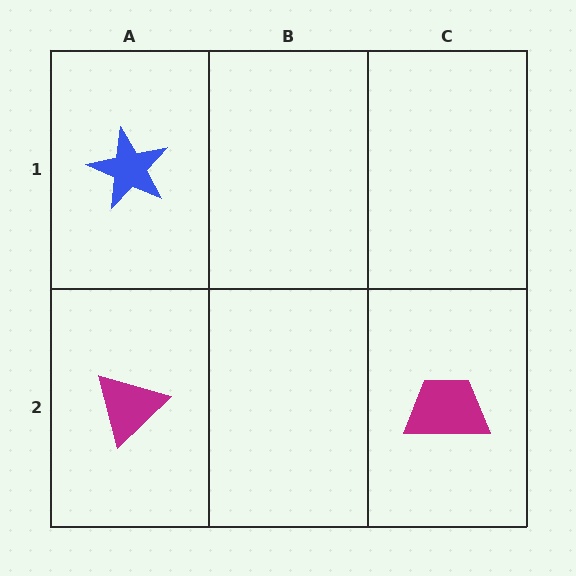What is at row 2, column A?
A magenta triangle.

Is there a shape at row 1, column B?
No, that cell is empty.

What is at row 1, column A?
A blue star.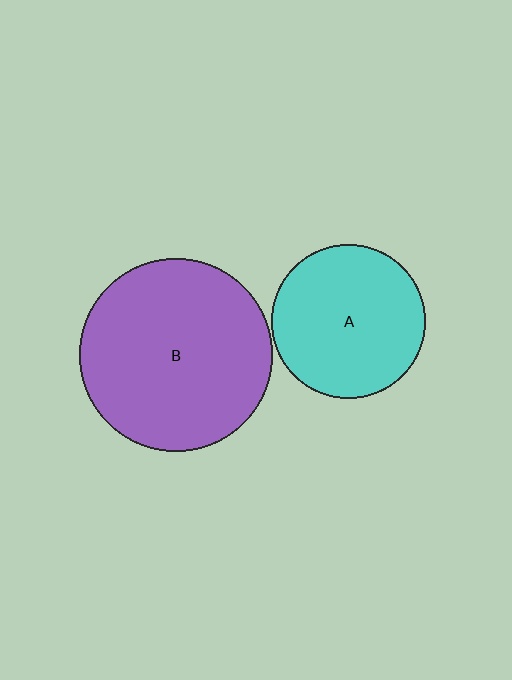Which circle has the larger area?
Circle B (purple).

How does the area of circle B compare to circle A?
Approximately 1.6 times.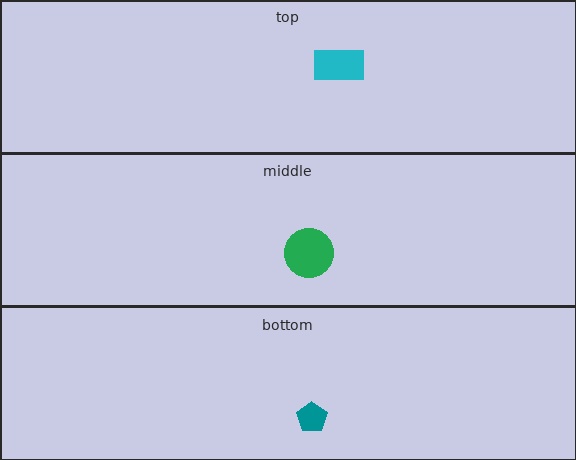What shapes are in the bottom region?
The teal pentagon.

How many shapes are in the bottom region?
1.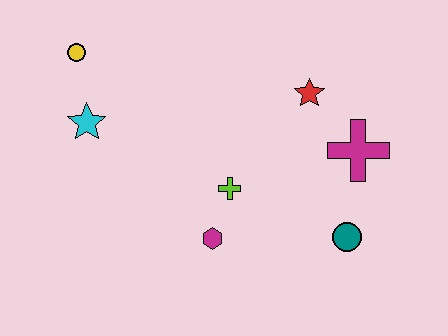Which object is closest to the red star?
The magenta cross is closest to the red star.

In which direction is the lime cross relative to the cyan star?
The lime cross is to the right of the cyan star.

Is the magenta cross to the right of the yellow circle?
Yes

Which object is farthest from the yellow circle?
The teal circle is farthest from the yellow circle.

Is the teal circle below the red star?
Yes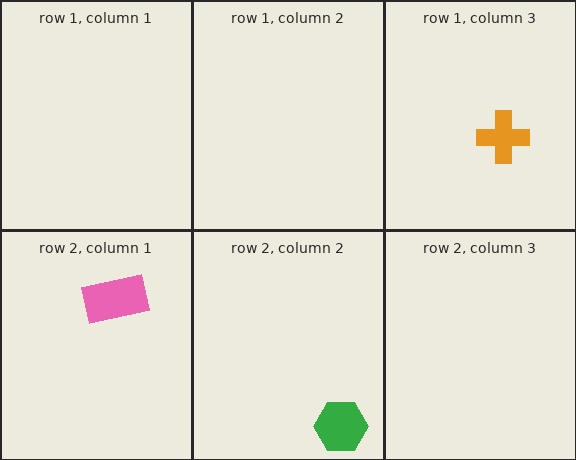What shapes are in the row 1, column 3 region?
The orange cross.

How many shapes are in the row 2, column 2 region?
1.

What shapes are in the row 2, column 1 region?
The pink rectangle.